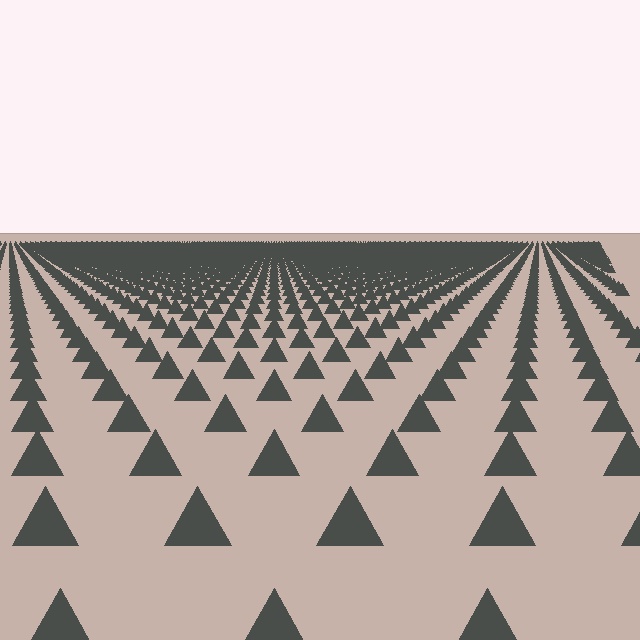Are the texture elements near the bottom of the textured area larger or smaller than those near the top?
Larger. Near the bottom, elements are closer to the viewer and appear at a bigger on-screen size.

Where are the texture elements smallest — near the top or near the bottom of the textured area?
Near the top.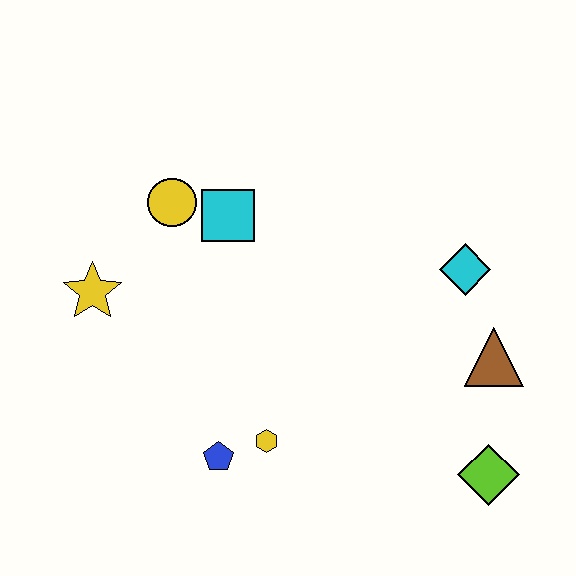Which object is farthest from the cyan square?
The lime diamond is farthest from the cyan square.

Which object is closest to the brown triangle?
The cyan diamond is closest to the brown triangle.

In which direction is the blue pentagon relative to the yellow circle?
The blue pentagon is below the yellow circle.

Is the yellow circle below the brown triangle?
No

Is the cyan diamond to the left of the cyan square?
No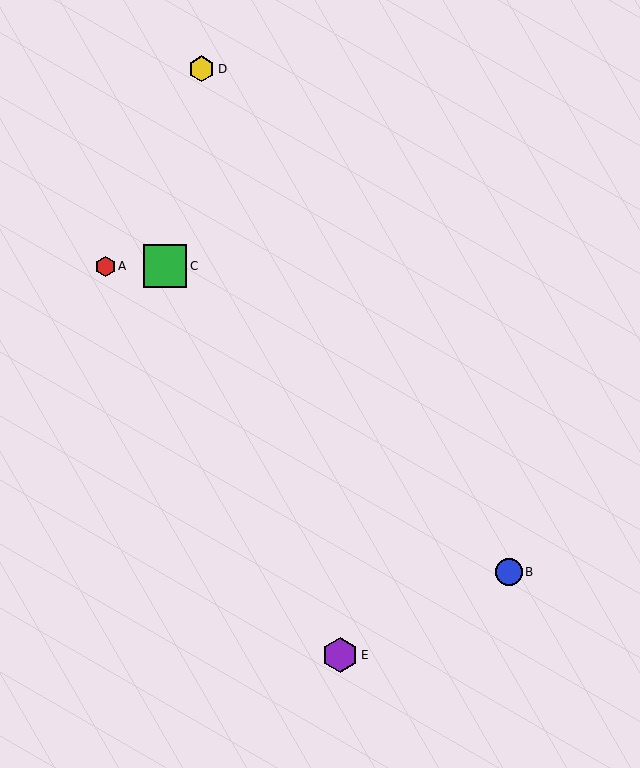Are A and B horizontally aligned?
No, A is at y≈266 and B is at y≈572.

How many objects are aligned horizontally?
2 objects (A, C) are aligned horizontally.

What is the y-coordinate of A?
Object A is at y≈266.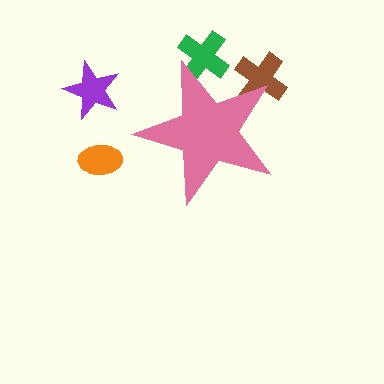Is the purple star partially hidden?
No, the purple star is fully visible.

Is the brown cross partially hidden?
Yes, the brown cross is partially hidden behind the pink star.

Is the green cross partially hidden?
Yes, the green cross is partially hidden behind the pink star.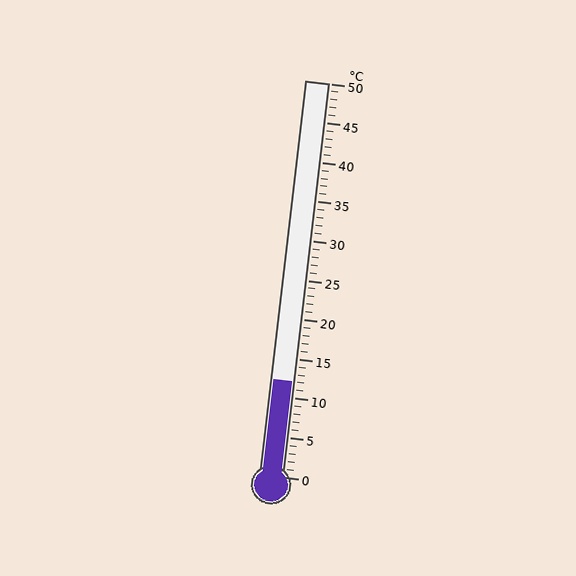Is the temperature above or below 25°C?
The temperature is below 25°C.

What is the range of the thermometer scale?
The thermometer scale ranges from 0°C to 50°C.